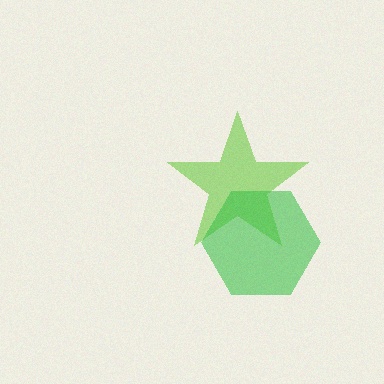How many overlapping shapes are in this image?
There are 2 overlapping shapes in the image.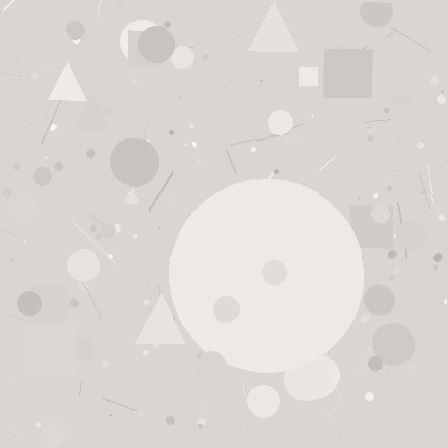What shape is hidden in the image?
A circle is hidden in the image.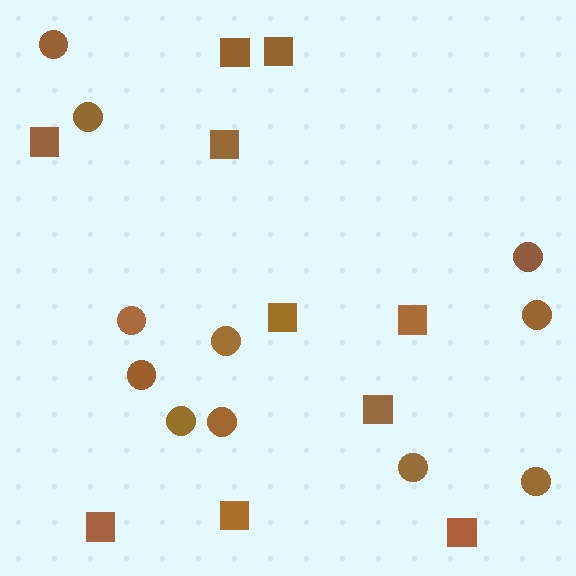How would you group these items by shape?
There are 2 groups: one group of circles (11) and one group of squares (10).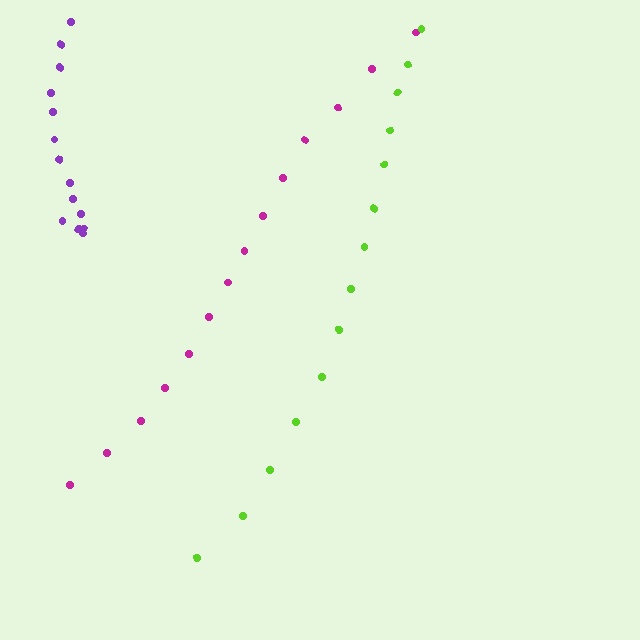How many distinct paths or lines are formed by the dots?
There are 3 distinct paths.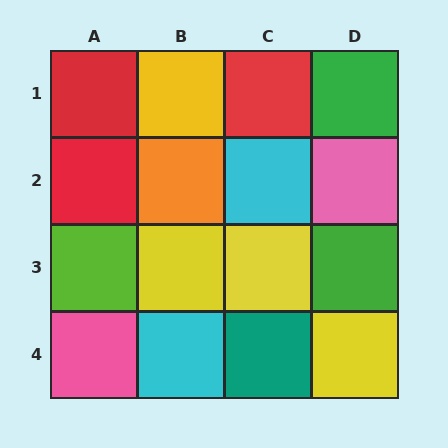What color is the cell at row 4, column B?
Cyan.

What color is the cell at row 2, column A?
Red.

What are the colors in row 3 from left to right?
Lime, yellow, yellow, green.